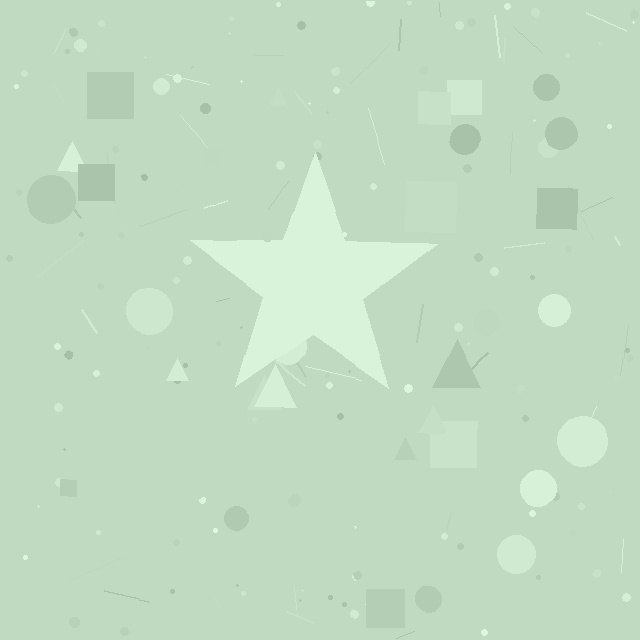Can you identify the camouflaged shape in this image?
The camouflaged shape is a star.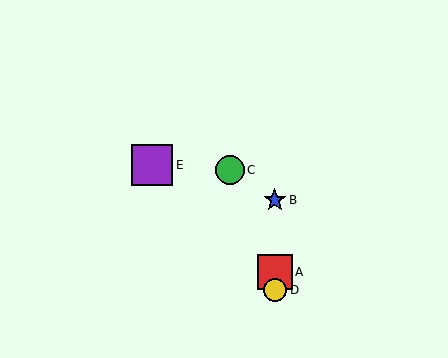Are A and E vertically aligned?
No, A is at x≈275 and E is at x≈152.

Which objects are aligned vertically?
Objects A, B, D are aligned vertically.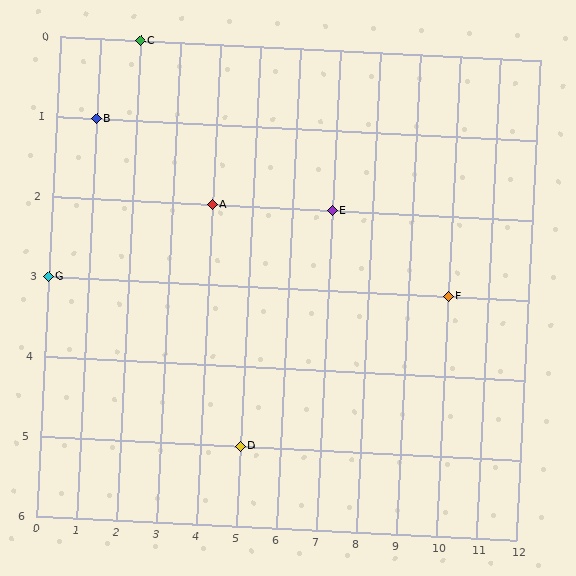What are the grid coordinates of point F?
Point F is at grid coordinates (10, 3).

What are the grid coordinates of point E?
Point E is at grid coordinates (7, 2).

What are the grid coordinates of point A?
Point A is at grid coordinates (4, 2).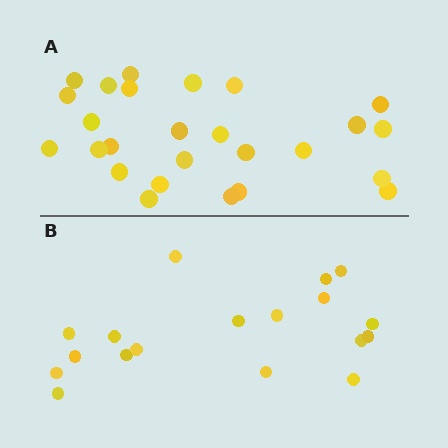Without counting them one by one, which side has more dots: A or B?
Region A (the top region) has more dots.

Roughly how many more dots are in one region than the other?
Region A has roughly 8 or so more dots than region B.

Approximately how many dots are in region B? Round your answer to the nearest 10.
About 20 dots. (The exact count is 18, which rounds to 20.)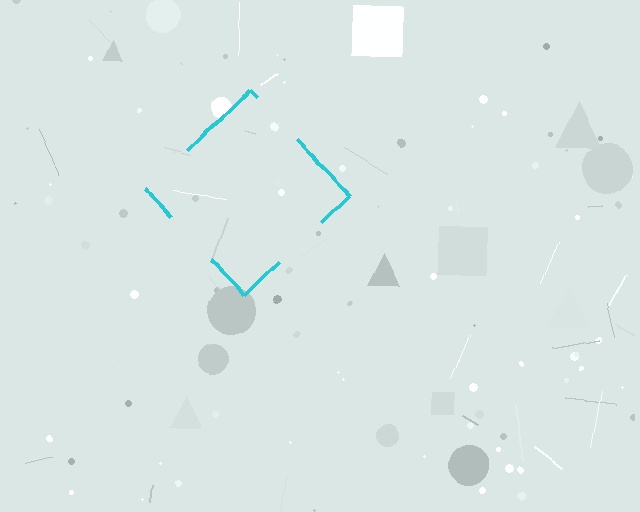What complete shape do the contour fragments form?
The contour fragments form a diamond.